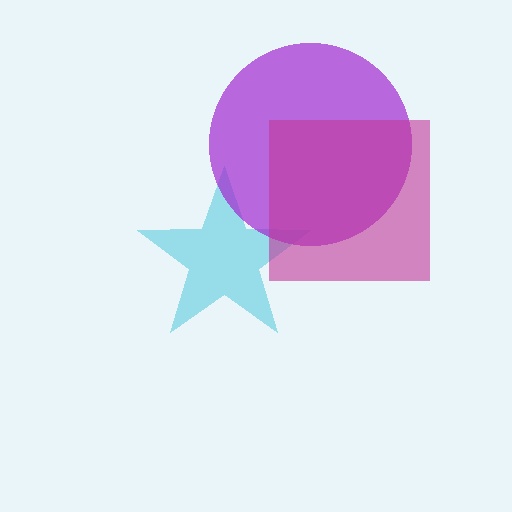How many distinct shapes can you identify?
There are 3 distinct shapes: a cyan star, a purple circle, a magenta square.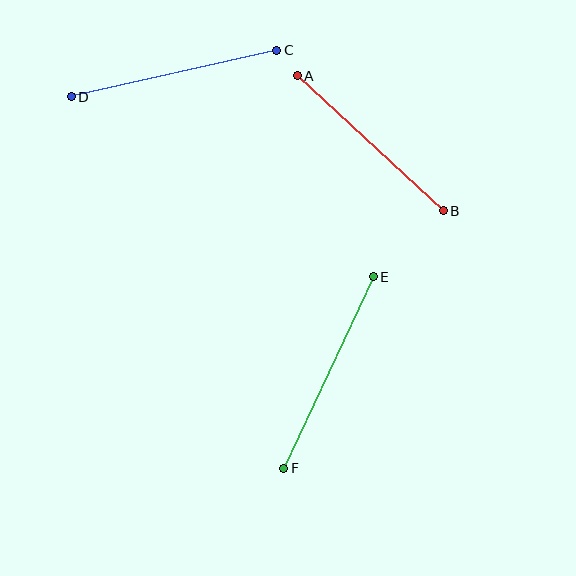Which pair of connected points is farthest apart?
Points E and F are farthest apart.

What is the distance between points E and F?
The distance is approximately 211 pixels.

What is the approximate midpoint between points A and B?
The midpoint is at approximately (370, 143) pixels.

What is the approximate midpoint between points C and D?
The midpoint is at approximately (174, 73) pixels.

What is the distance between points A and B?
The distance is approximately 199 pixels.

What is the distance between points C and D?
The distance is approximately 211 pixels.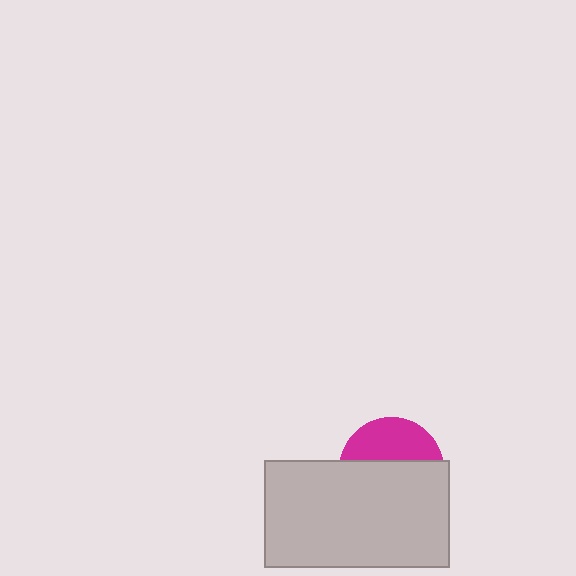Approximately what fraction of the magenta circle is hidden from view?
Roughly 63% of the magenta circle is hidden behind the light gray rectangle.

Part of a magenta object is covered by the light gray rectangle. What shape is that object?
It is a circle.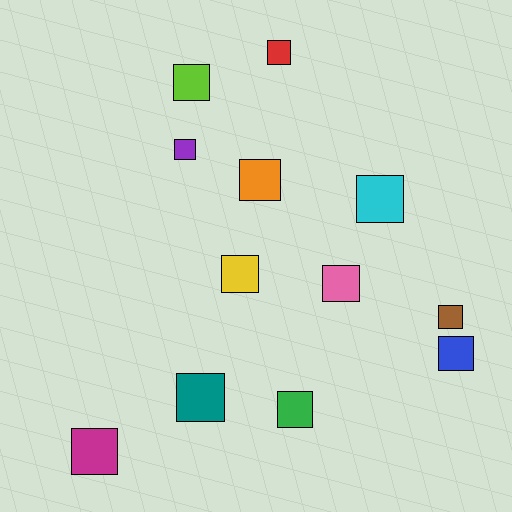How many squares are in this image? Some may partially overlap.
There are 12 squares.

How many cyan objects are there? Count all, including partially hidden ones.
There is 1 cyan object.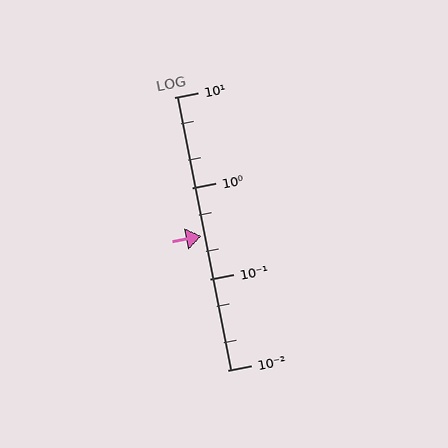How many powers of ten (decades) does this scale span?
The scale spans 3 decades, from 0.01 to 10.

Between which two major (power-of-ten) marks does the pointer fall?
The pointer is between 0.1 and 1.